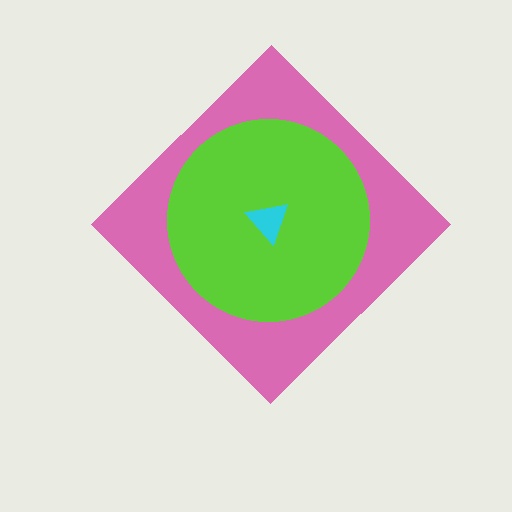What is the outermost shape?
The pink diamond.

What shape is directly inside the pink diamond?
The lime circle.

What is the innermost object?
The cyan triangle.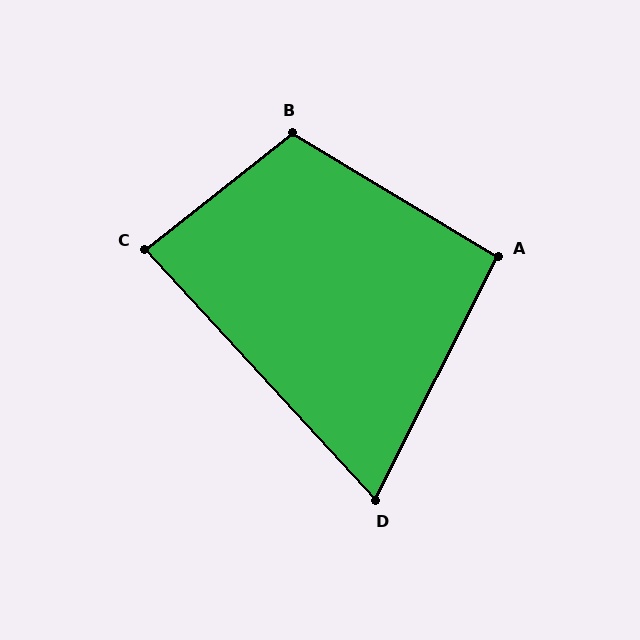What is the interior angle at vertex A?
Approximately 94 degrees (approximately right).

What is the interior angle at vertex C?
Approximately 86 degrees (approximately right).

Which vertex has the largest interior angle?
B, at approximately 111 degrees.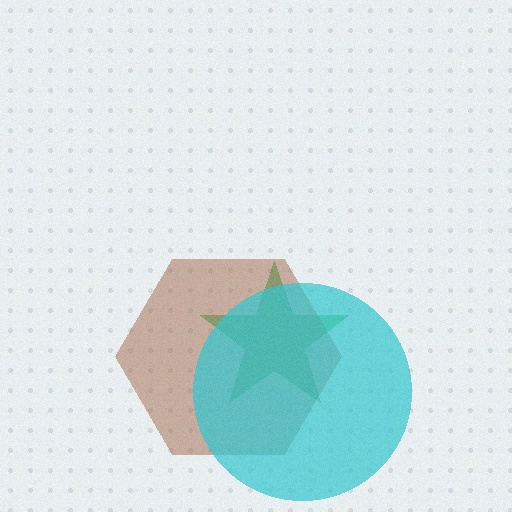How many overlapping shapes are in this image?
There are 3 overlapping shapes in the image.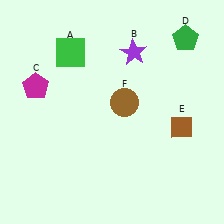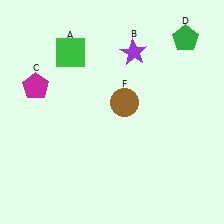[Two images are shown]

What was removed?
The brown diamond (E) was removed in Image 2.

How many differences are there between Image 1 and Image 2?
There is 1 difference between the two images.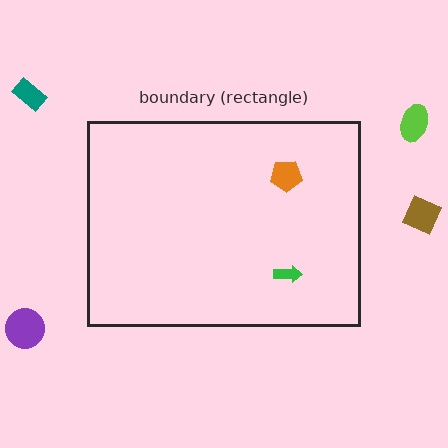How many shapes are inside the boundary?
2 inside, 4 outside.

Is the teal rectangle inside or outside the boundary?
Outside.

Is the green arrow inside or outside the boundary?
Inside.